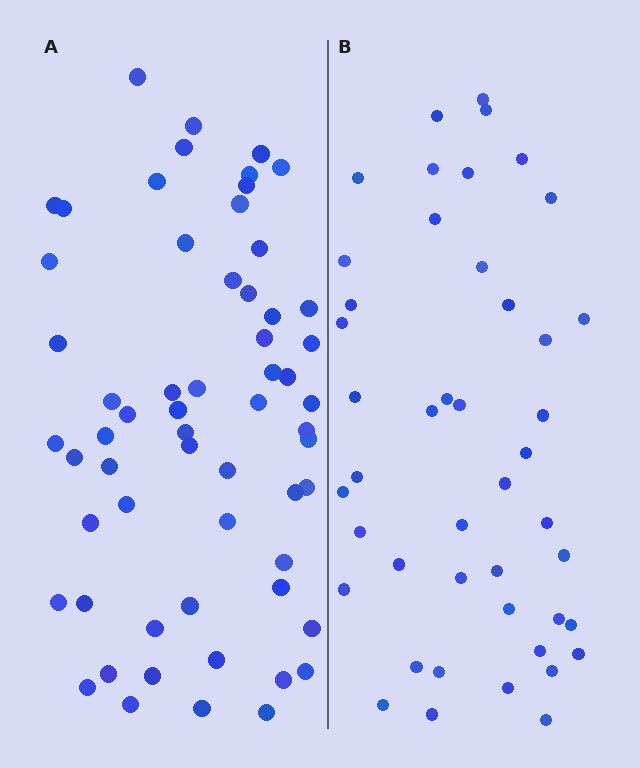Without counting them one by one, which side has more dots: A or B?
Region A (the left region) has more dots.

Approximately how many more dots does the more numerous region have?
Region A has approximately 15 more dots than region B.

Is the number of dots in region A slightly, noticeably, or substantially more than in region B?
Region A has noticeably more, but not dramatically so. The ratio is roughly 1.3 to 1.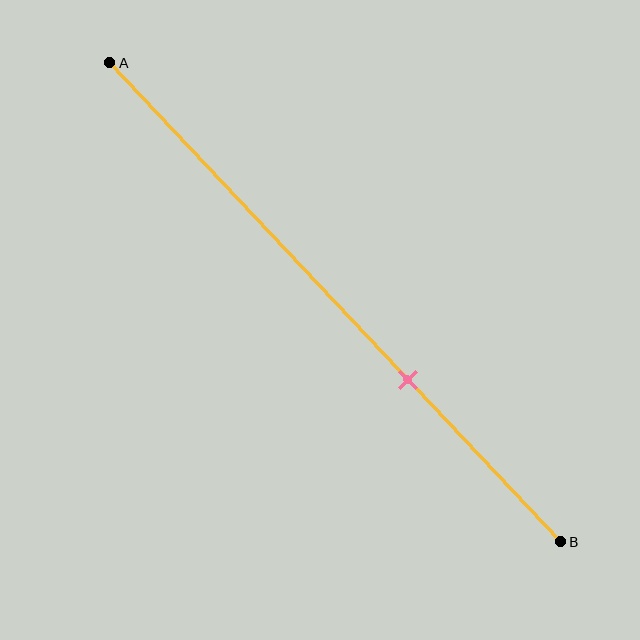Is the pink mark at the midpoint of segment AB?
No, the mark is at about 65% from A, not at the 50% midpoint.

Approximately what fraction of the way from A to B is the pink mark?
The pink mark is approximately 65% of the way from A to B.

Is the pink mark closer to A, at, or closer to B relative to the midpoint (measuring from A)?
The pink mark is closer to point B than the midpoint of segment AB.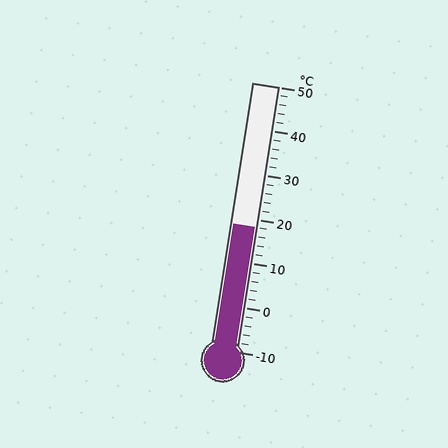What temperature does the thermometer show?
The thermometer shows approximately 18°C.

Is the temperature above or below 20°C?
The temperature is below 20°C.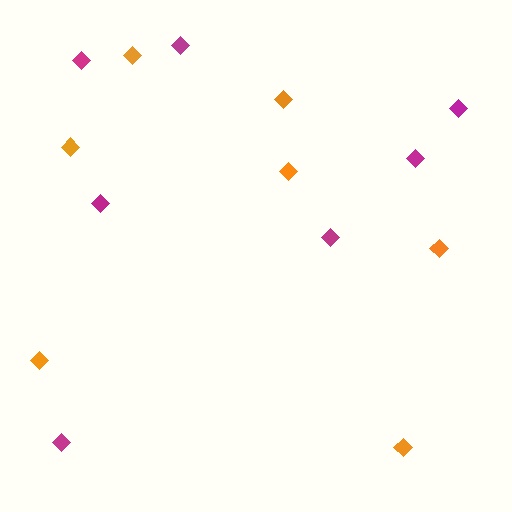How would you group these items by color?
There are 2 groups: one group of magenta diamonds (7) and one group of orange diamonds (7).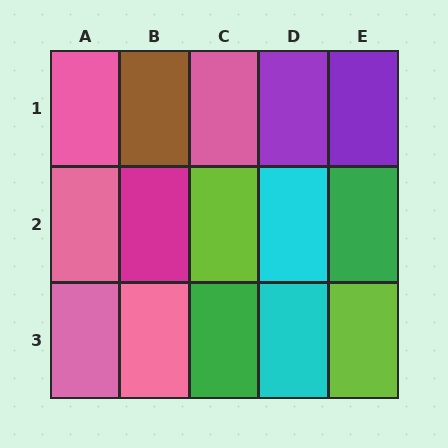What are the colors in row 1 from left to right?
Pink, brown, pink, purple, purple.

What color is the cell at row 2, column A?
Pink.